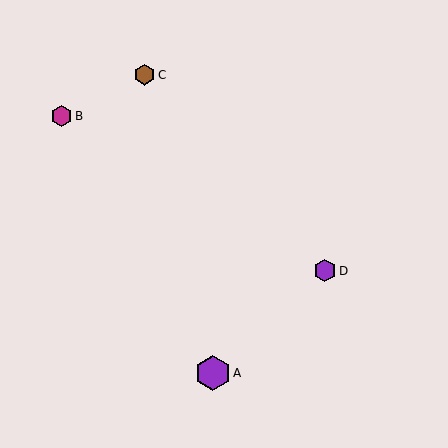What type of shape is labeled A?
Shape A is a purple hexagon.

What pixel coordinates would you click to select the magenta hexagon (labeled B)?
Click at (61, 116) to select the magenta hexagon B.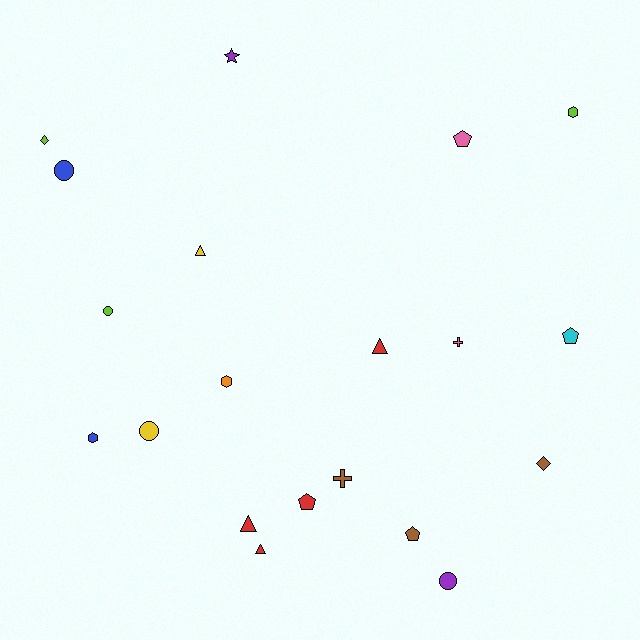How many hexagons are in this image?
There are 3 hexagons.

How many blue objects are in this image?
There are 2 blue objects.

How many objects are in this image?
There are 20 objects.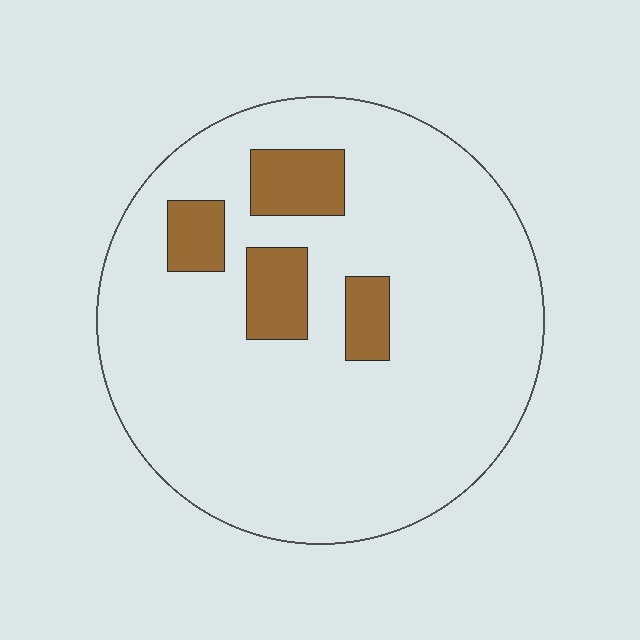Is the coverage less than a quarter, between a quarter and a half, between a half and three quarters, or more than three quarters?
Less than a quarter.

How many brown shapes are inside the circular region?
4.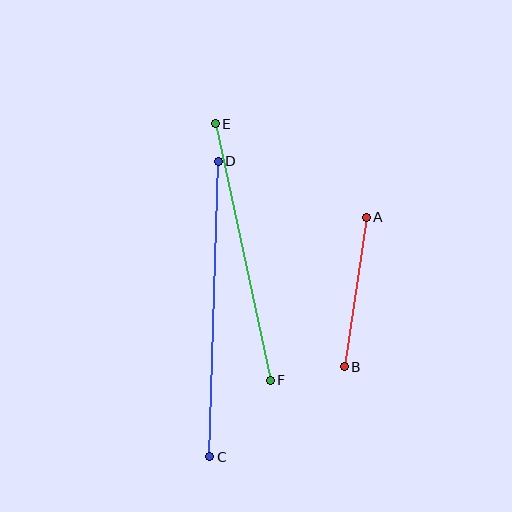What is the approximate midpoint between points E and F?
The midpoint is at approximately (243, 252) pixels.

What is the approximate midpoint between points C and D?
The midpoint is at approximately (214, 309) pixels.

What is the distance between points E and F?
The distance is approximately 263 pixels.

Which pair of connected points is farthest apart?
Points C and D are farthest apart.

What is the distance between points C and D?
The distance is approximately 296 pixels.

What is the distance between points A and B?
The distance is approximately 151 pixels.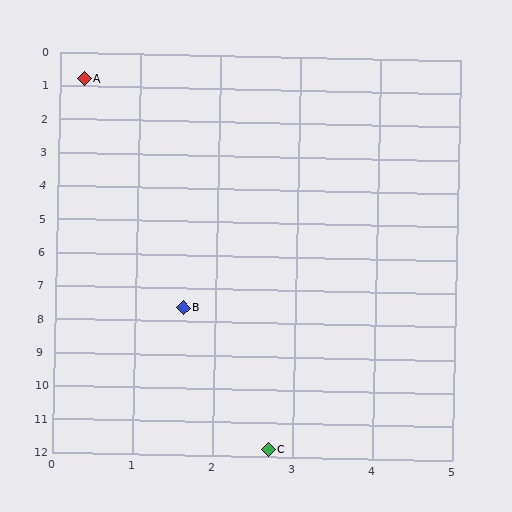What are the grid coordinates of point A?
Point A is at approximately (0.3, 0.8).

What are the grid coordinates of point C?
Point C is at approximately (2.7, 11.8).